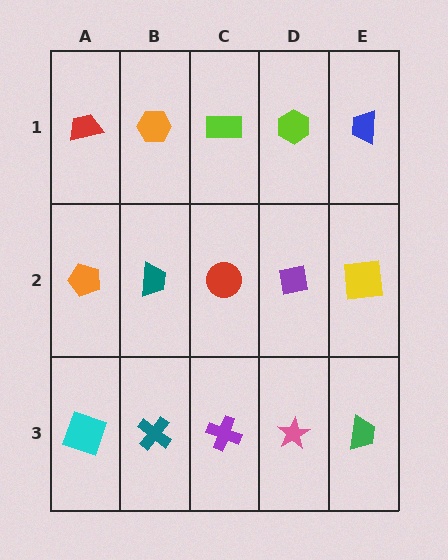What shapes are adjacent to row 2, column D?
A lime hexagon (row 1, column D), a pink star (row 3, column D), a red circle (row 2, column C), a yellow square (row 2, column E).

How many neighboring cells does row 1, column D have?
3.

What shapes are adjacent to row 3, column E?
A yellow square (row 2, column E), a pink star (row 3, column D).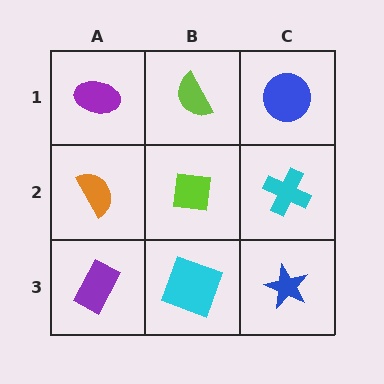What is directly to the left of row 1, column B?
A purple ellipse.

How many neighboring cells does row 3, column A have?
2.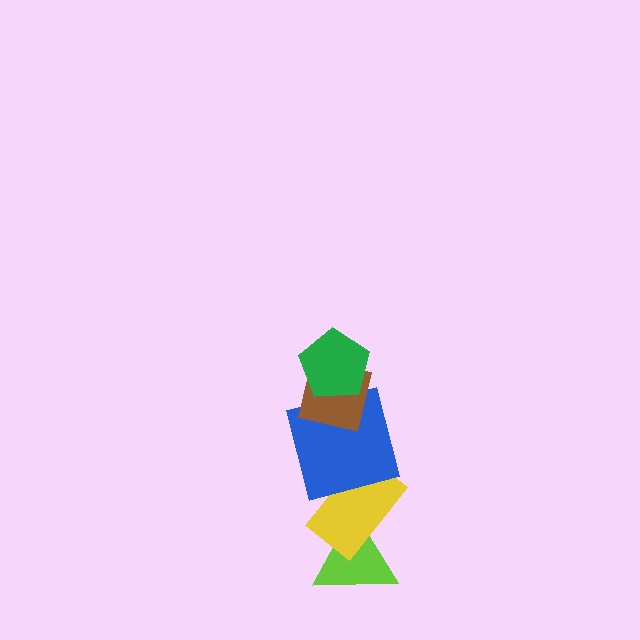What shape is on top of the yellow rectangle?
The blue square is on top of the yellow rectangle.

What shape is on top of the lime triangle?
The yellow rectangle is on top of the lime triangle.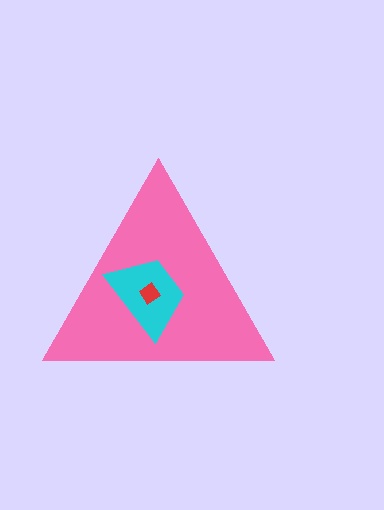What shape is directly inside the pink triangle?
The cyan trapezoid.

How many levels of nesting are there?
3.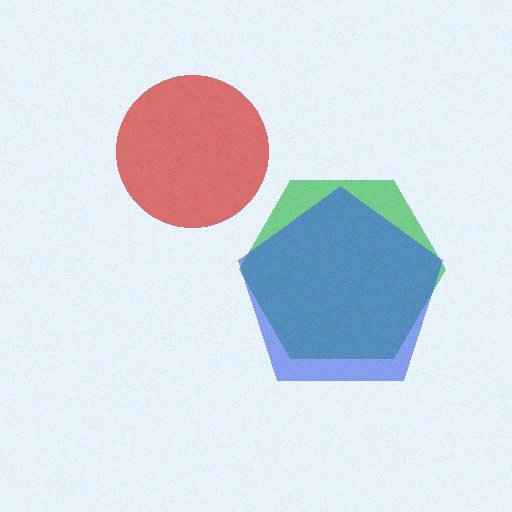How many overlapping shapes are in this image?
There are 3 overlapping shapes in the image.